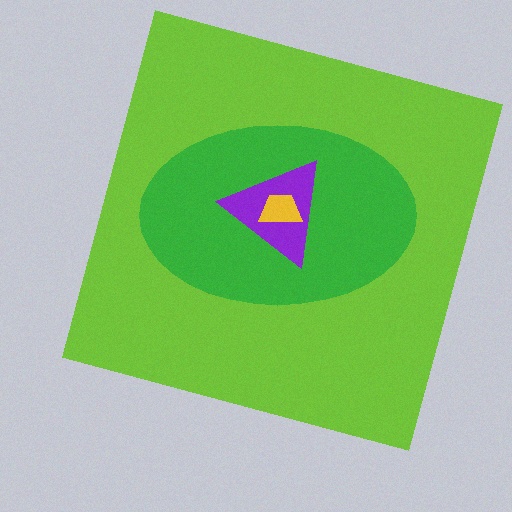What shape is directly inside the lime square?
The green ellipse.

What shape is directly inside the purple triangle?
The yellow trapezoid.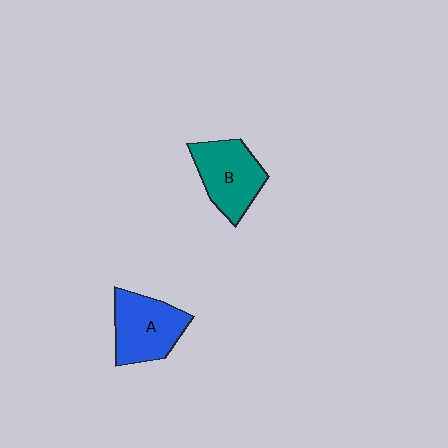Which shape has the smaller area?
Shape B (teal).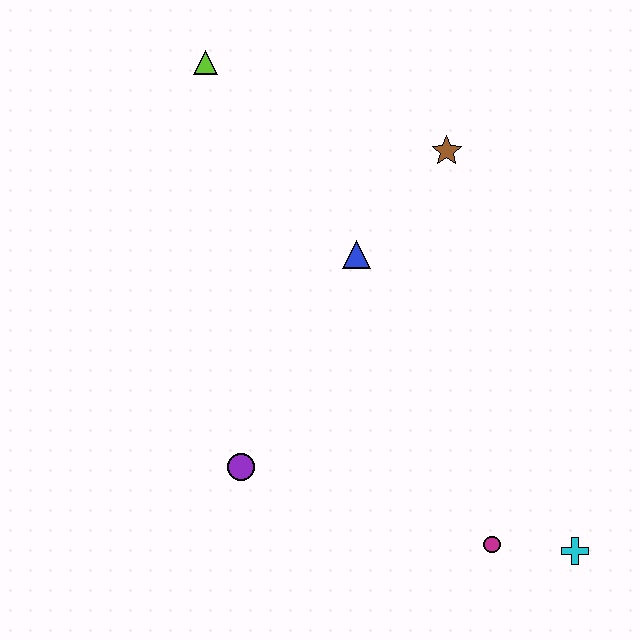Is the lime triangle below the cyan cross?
No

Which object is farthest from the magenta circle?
The lime triangle is farthest from the magenta circle.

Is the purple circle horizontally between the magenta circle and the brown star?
No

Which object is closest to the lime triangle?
The blue triangle is closest to the lime triangle.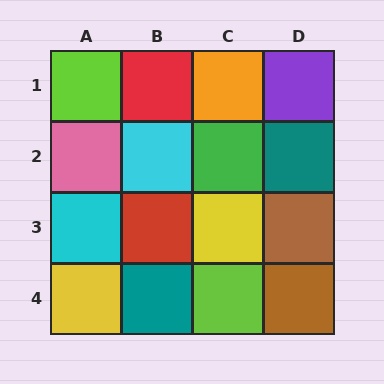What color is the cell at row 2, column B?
Cyan.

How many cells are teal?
2 cells are teal.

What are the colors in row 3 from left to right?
Cyan, red, yellow, brown.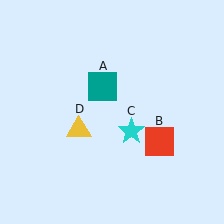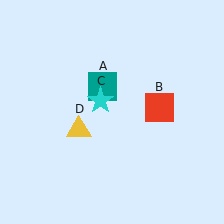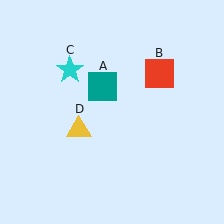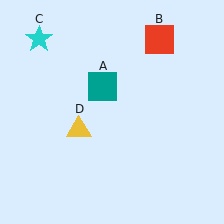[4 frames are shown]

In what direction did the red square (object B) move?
The red square (object B) moved up.